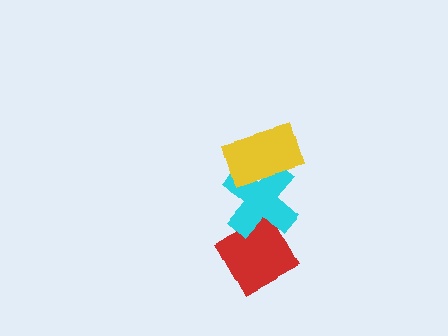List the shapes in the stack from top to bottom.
From top to bottom: the yellow rectangle, the cyan cross, the red diamond.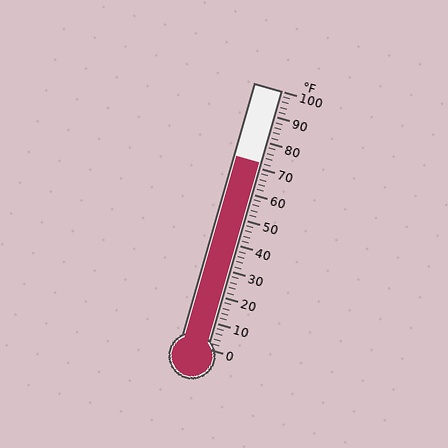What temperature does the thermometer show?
The thermometer shows approximately 72°F.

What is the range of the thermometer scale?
The thermometer scale ranges from 0°F to 100°F.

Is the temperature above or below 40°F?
The temperature is above 40°F.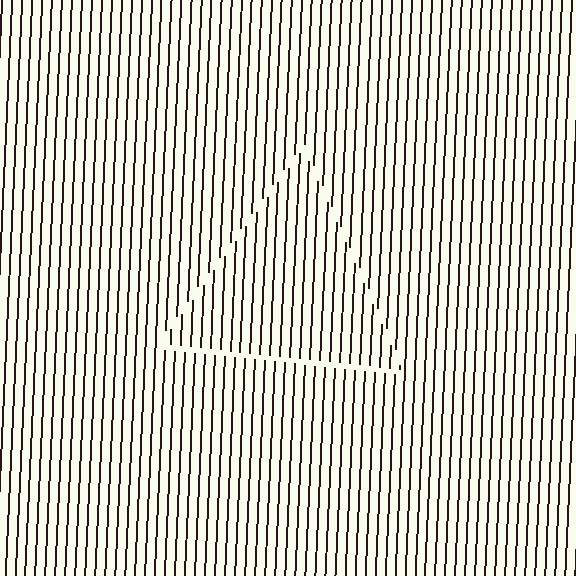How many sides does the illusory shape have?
3 sides — the line-ends trace a triangle.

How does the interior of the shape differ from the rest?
The interior of the shape contains the same grating, shifted by half a period — the contour is defined by the phase discontinuity where line-ends from the inner and outer gratings abut.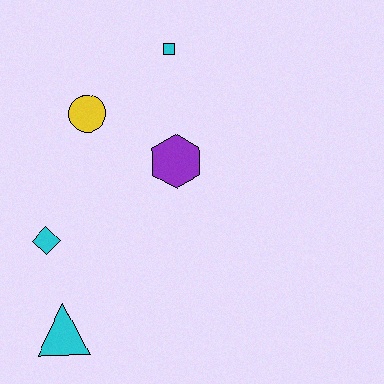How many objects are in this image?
There are 5 objects.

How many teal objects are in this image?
There are no teal objects.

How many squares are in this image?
There is 1 square.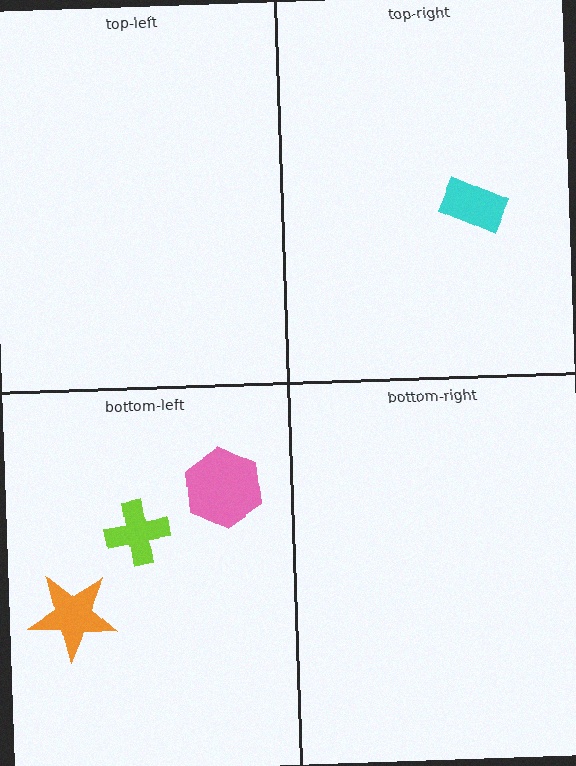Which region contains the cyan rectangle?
The top-right region.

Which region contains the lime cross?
The bottom-left region.